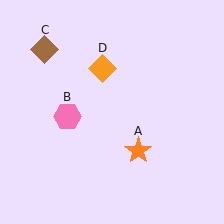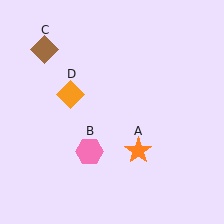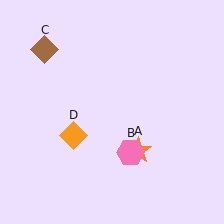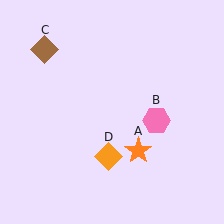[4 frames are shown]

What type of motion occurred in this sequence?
The pink hexagon (object B), orange diamond (object D) rotated counterclockwise around the center of the scene.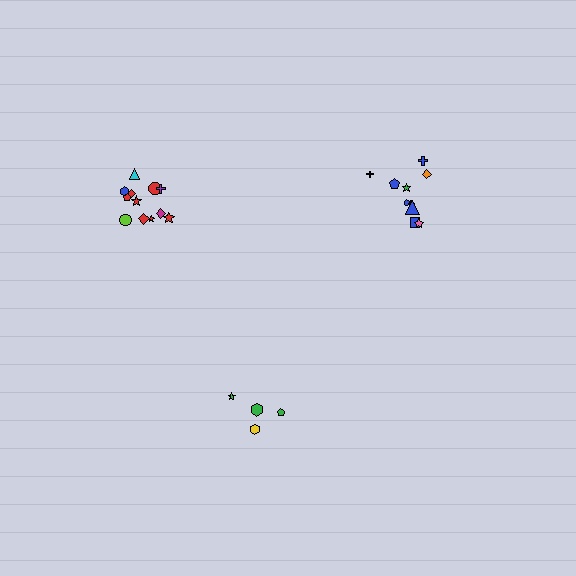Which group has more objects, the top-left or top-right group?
The top-left group.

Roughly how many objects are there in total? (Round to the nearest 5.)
Roughly 25 objects in total.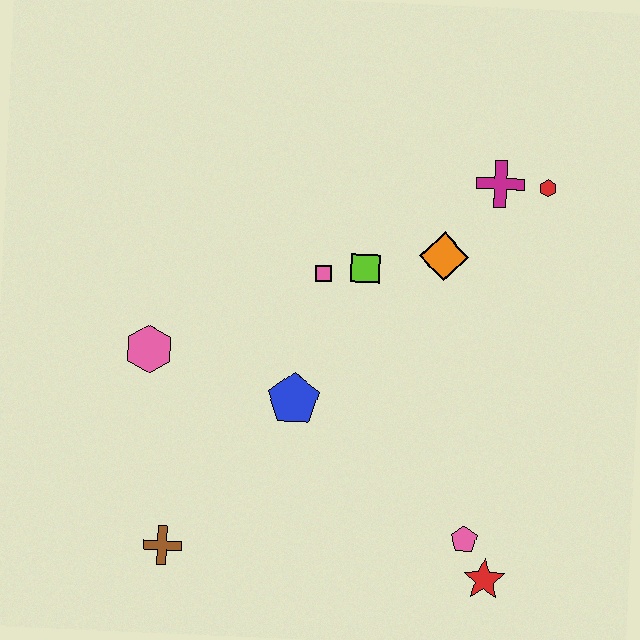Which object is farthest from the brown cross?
The red hexagon is farthest from the brown cross.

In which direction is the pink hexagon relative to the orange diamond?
The pink hexagon is to the left of the orange diamond.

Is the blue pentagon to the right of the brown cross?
Yes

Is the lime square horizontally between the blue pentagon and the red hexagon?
Yes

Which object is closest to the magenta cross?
The red hexagon is closest to the magenta cross.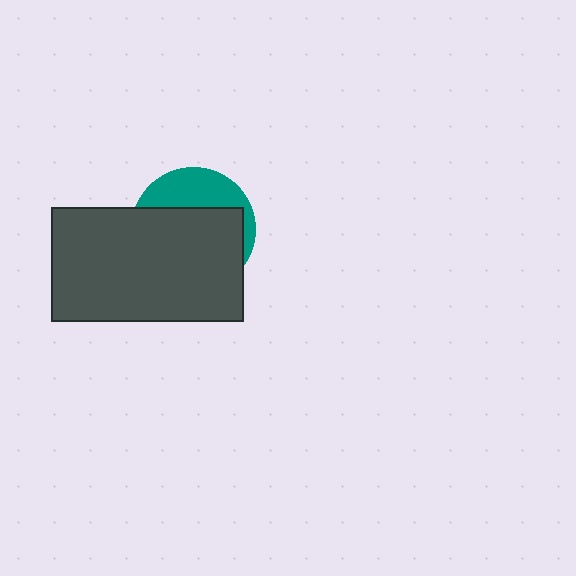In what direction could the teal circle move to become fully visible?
The teal circle could move up. That would shift it out from behind the dark gray rectangle entirely.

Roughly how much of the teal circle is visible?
A small part of it is visible (roughly 33%).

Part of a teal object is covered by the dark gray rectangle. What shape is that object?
It is a circle.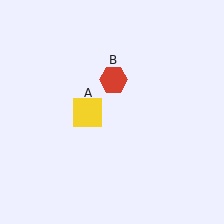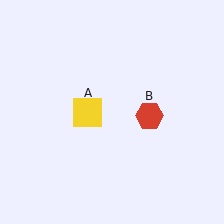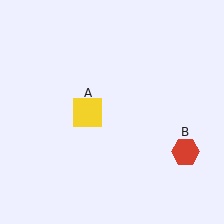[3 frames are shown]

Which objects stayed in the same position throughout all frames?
Yellow square (object A) remained stationary.